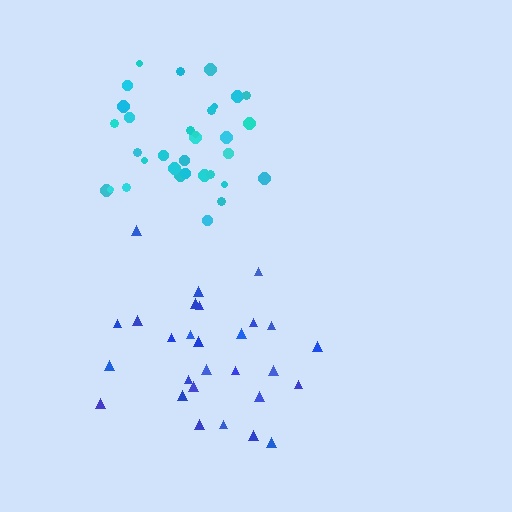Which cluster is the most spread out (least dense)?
Blue.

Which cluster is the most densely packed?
Cyan.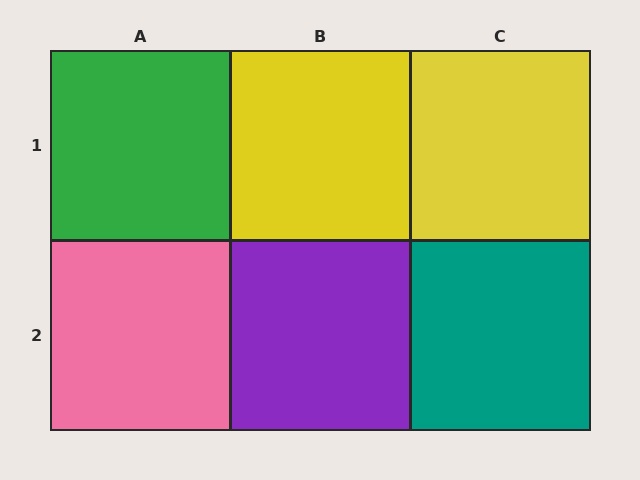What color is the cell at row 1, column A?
Green.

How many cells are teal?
1 cell is teal.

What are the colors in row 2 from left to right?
Pink, purple, teal.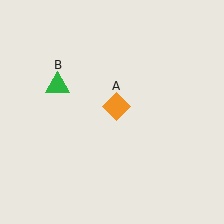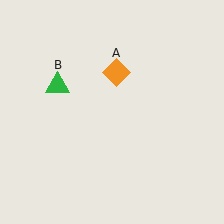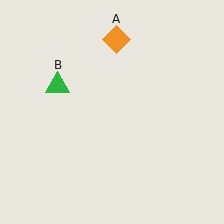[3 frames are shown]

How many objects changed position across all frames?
1 object changed position: orange diamond (object A).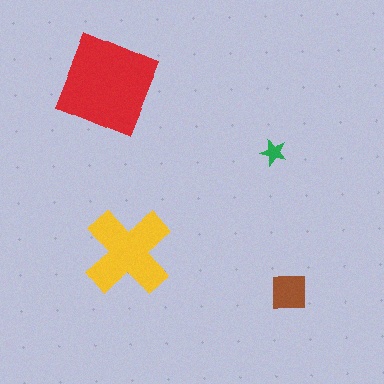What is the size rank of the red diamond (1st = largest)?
1st.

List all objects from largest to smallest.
The red diamond, the yellow cross, the brown square, the green star.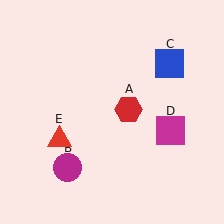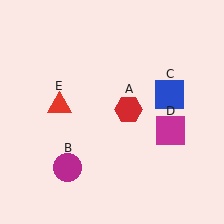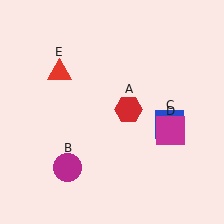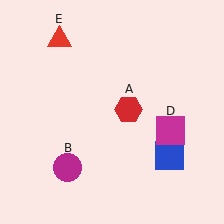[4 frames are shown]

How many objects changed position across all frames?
2 objects changed position: blue square (object C), red triangle (object E).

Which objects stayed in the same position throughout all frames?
Red hexagon (object A) and magenta circle (object B) and magenta square (object D) remained stationary.